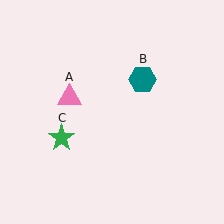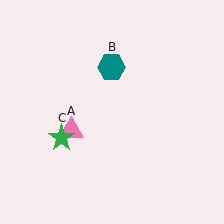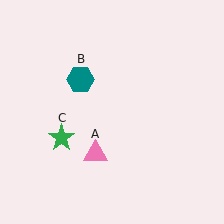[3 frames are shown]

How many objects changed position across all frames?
2 objects changed position: pink triangle (object A), teal hexagon (object B).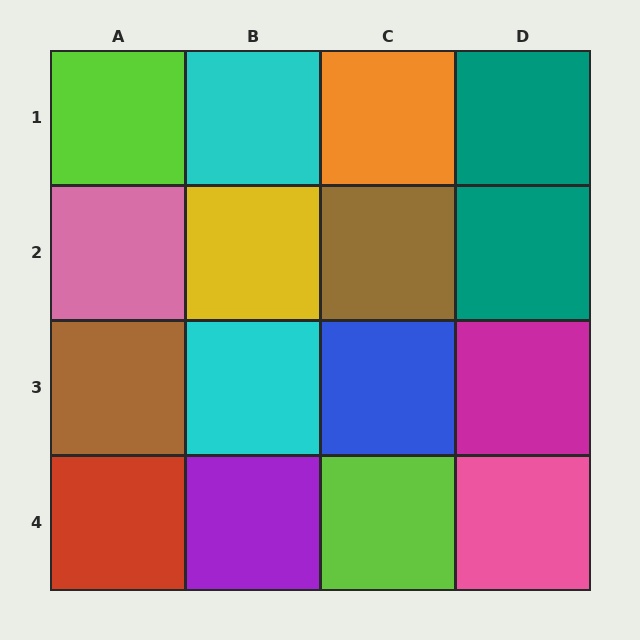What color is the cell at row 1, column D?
Teal.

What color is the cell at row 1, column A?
Lime.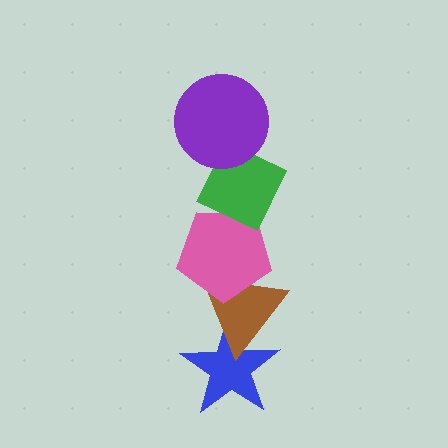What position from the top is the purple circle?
The purple circle is 1st from the top.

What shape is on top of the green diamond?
The purple circle is on top of the green diamond.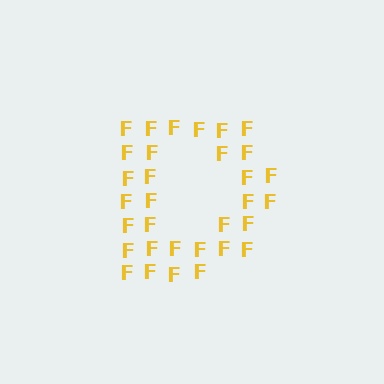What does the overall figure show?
The overall figure shows the letter D.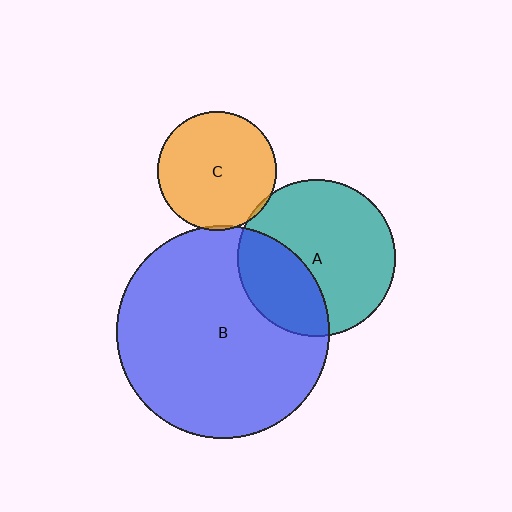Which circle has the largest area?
Circle B (blue).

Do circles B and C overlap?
Yes.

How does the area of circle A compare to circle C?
Approximately 1.7 times.